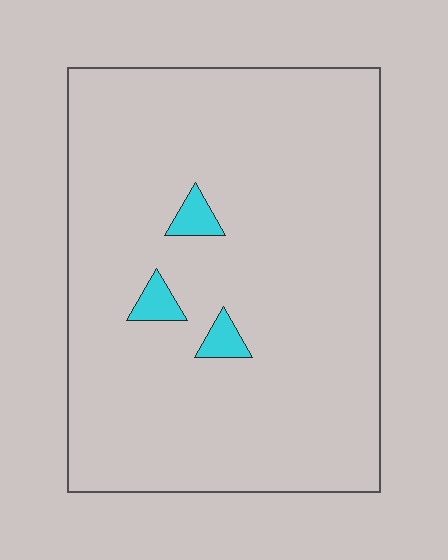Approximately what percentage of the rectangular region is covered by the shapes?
Approximately 5%.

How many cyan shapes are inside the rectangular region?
3.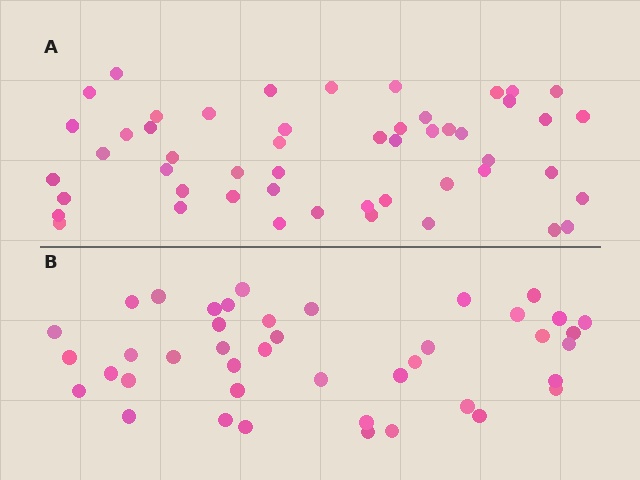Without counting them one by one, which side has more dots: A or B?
Region A (the top region) has more dots.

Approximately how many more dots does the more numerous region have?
Region A has roughly 8 or so more dots than region B.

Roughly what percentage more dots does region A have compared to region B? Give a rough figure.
About 20% more.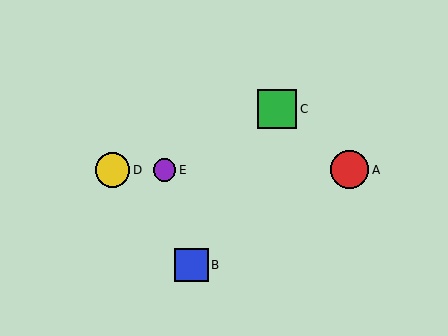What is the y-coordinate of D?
Object D is at y≈170.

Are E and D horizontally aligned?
Yes, both are at y≈170.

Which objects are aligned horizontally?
Objects A, D, E are aligned horizontally.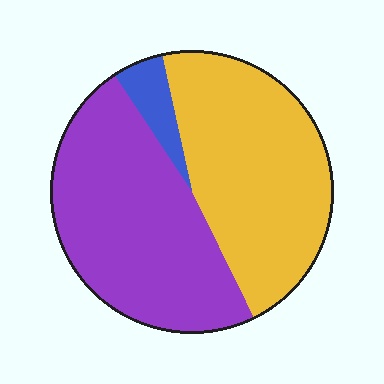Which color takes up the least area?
Blue, at roughly 5%.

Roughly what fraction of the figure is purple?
Purple takes up about one half (1/2) of the figure.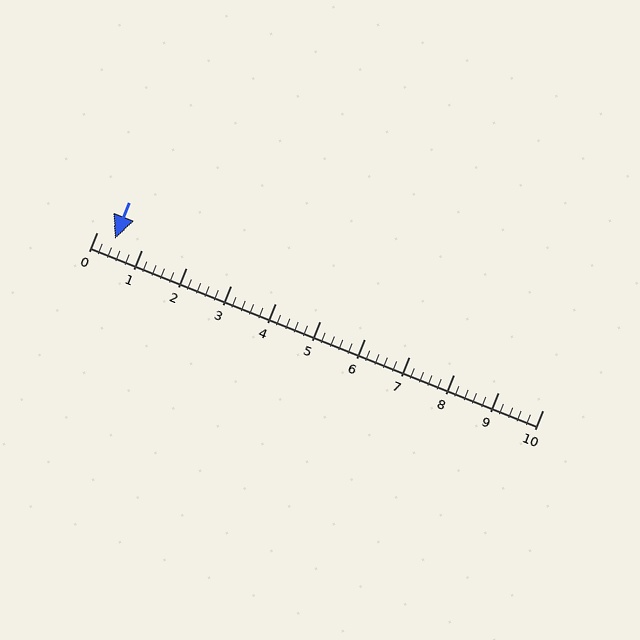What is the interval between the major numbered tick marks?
The major tick marks are spaced 1 units apart.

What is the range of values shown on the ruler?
The ruler shows values from 0 to 10.